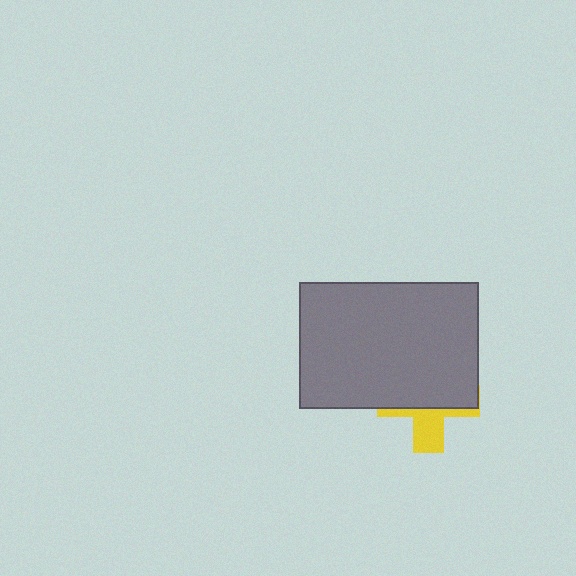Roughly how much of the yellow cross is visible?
A small part of it is visible (roughly 35%).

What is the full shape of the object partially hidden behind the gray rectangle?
The partially hidden object is a yellow cross.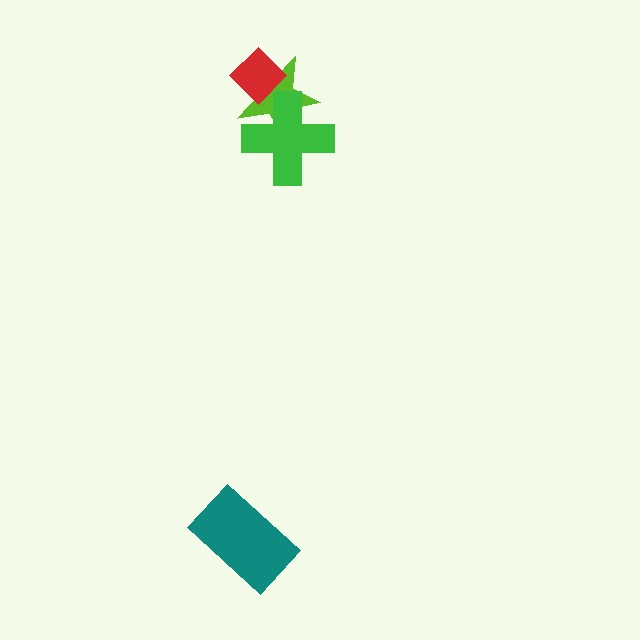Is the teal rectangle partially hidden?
No, no other shape covers it.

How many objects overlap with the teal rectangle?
0 objects overlap with the teal rectangle.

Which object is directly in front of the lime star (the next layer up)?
The red diamond is directly in front of the lime star.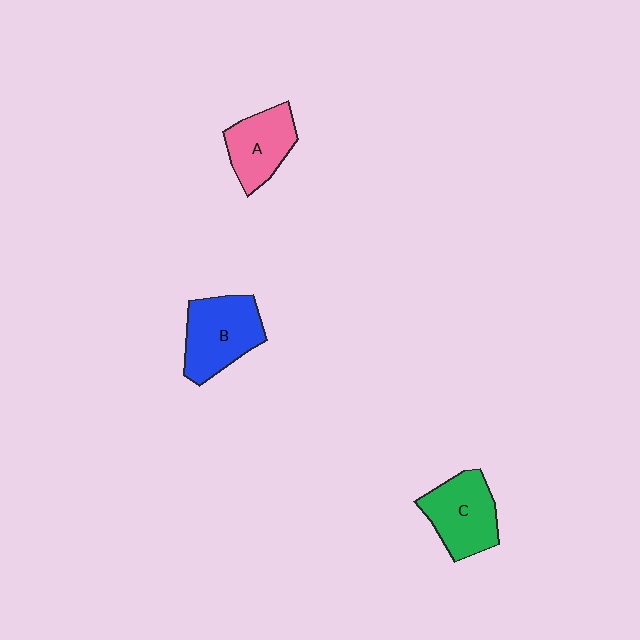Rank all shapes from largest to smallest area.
From largest to smallest: B (blue), C (green), A (pink).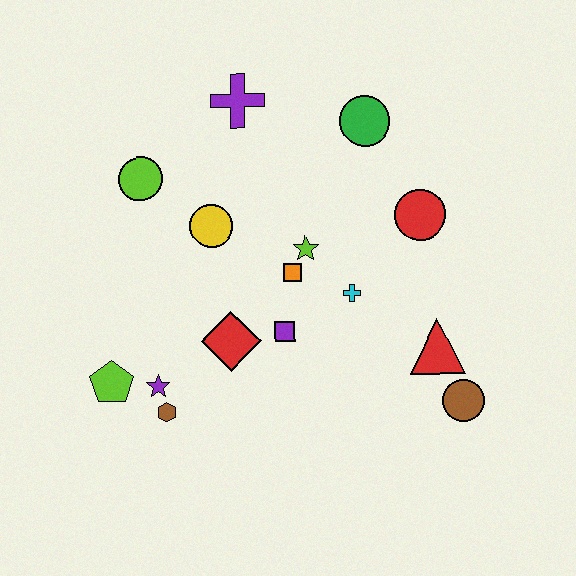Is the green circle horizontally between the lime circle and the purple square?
No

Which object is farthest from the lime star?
The lime pentagon is farthest from the lime star.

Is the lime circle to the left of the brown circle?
Yes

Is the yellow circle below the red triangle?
No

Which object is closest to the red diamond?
The purple square is closest to the red diamond.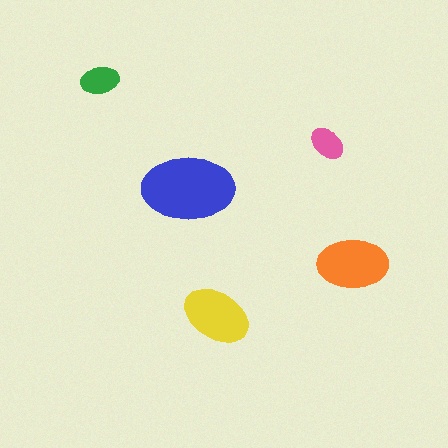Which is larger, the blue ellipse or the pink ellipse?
The blue one.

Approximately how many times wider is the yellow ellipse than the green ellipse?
About 2 times wider.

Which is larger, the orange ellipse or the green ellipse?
The orange one.